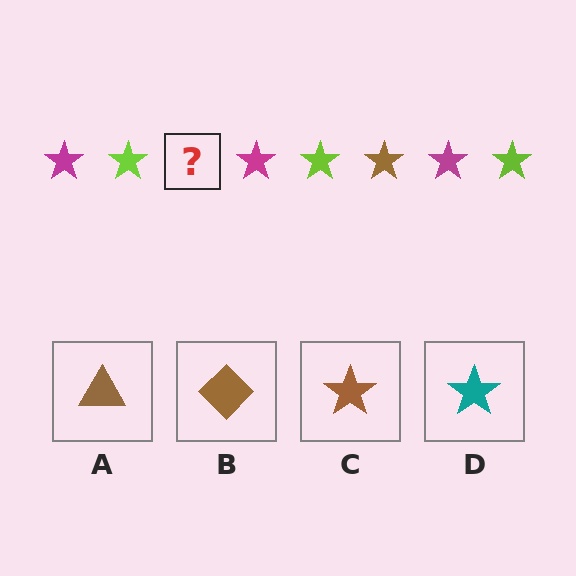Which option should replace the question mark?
Option C.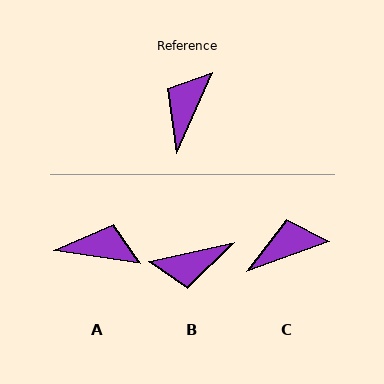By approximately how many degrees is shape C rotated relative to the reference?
Approximately 46 degrees clockwise.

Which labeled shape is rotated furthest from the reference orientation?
B, about 127 degrees away.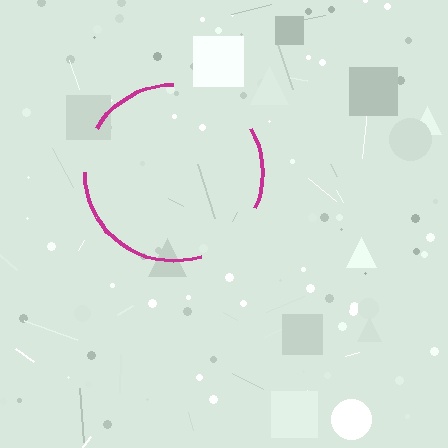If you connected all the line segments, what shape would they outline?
They would outline a circle.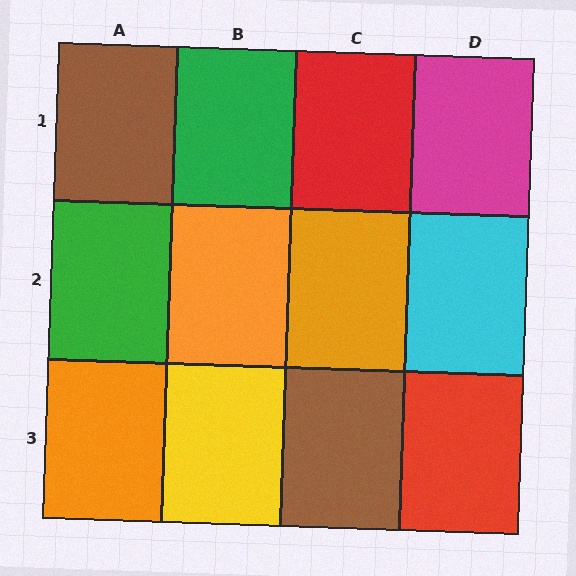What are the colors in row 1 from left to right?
Brown, green, red, magenta.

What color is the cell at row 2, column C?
Orange.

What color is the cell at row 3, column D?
Red.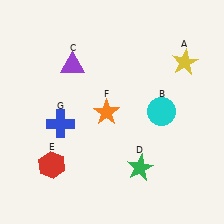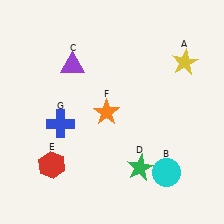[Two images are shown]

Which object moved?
The cyan circle (B) moved down.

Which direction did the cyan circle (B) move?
The cyan circle (B) moved down.